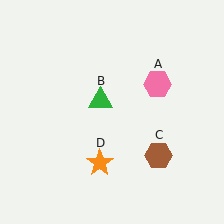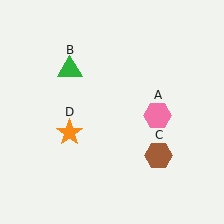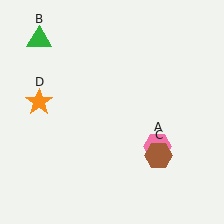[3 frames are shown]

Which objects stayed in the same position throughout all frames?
Brown hexagon (object C) remained stationary.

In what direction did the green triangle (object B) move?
The green triangle (object B) moved up and to the left.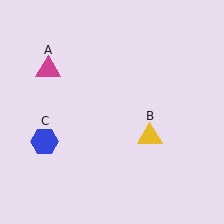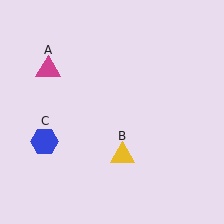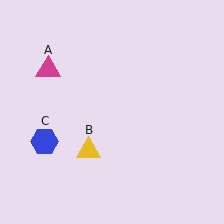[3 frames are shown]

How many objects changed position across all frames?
1 object changed position: yellow triangle (object B).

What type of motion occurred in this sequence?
The yellow triangle (object B) rotated clockwise around the center of the scene.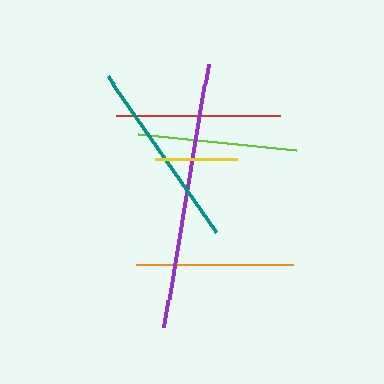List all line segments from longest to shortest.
From longest to shortest: purple, teal, red, lime, orange, yellow.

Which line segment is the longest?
The purple line is the longest at approximately 266 pixels.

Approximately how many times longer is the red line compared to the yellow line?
The red line is approximately 2.0 times the length of the yellow line.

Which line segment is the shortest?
The yellow line is the shortest at approximately 82 pixels.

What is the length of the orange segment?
The orange segment is approximately 157 pixels long.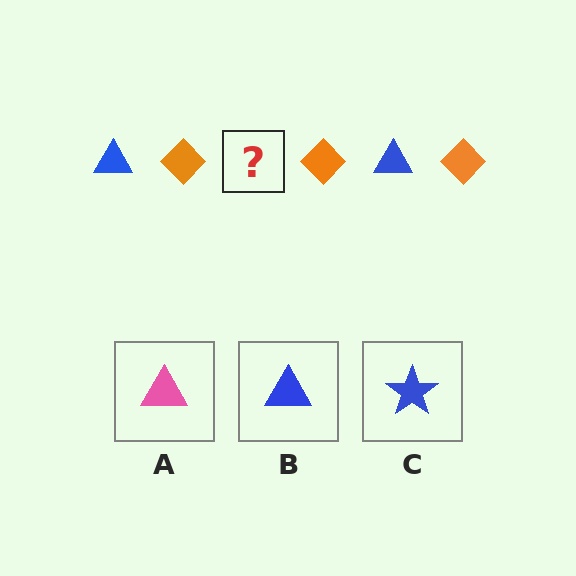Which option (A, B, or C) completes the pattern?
B.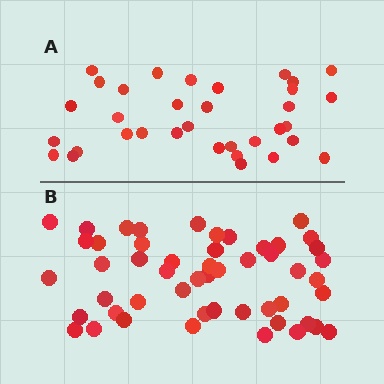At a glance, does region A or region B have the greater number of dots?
Region B (the bottom region) has more dots.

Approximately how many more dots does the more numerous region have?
Region B has approximately 15 more dots than region A.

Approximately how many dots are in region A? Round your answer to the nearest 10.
About 30 dots. (The exact count is 34, which rounds to 30.)